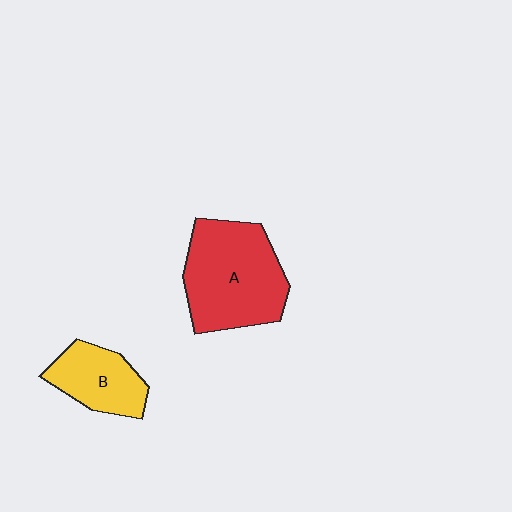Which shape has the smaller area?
Shape B (yellow).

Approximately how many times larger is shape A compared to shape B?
Approximately 1.8 times.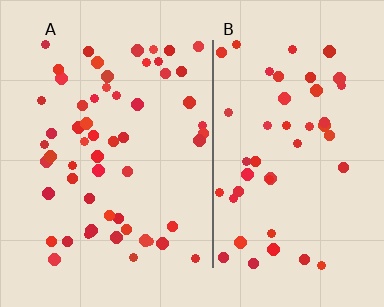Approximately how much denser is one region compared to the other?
Approximately 1.2× — region A over region B.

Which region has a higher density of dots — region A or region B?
A (the left).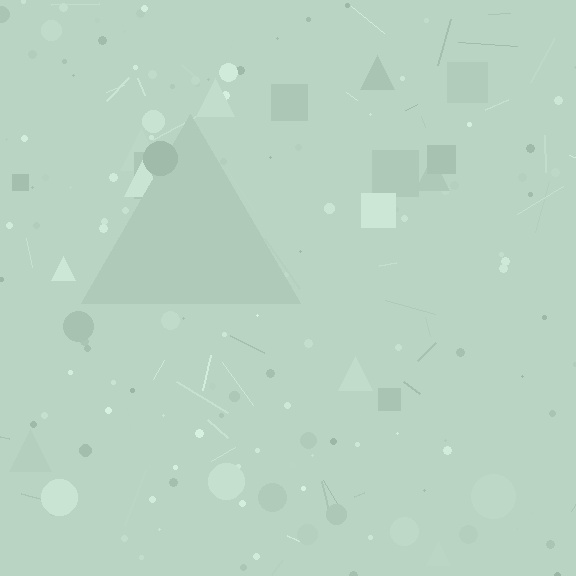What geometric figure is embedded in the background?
A triangle is embedded in the background.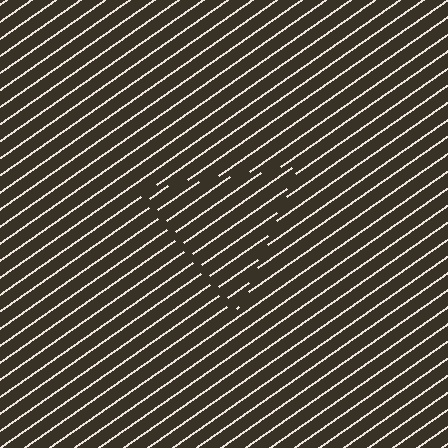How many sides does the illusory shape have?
3 sides — the line-ends trace a triangle.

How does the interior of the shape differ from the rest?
The interior of the shape contains the same grating, shifted by half a period — the contour is defined by the phase discontinuity where line-ends from the inner and outer gratings abut.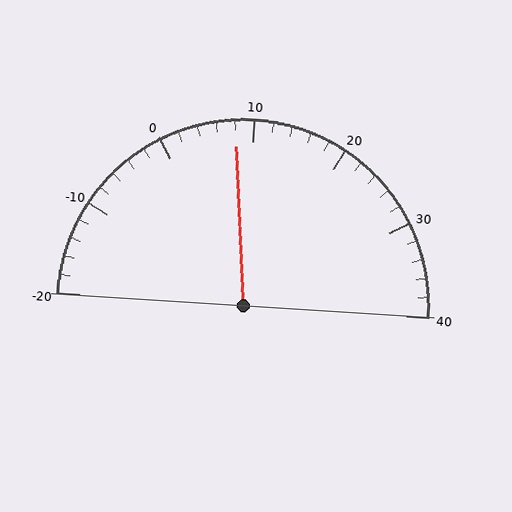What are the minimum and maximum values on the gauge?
The gauge ranges from -20 to 40.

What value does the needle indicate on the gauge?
The needle indicates approximately 8.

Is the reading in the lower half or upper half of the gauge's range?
The reading is in the lower half of the range (-20 to 40).